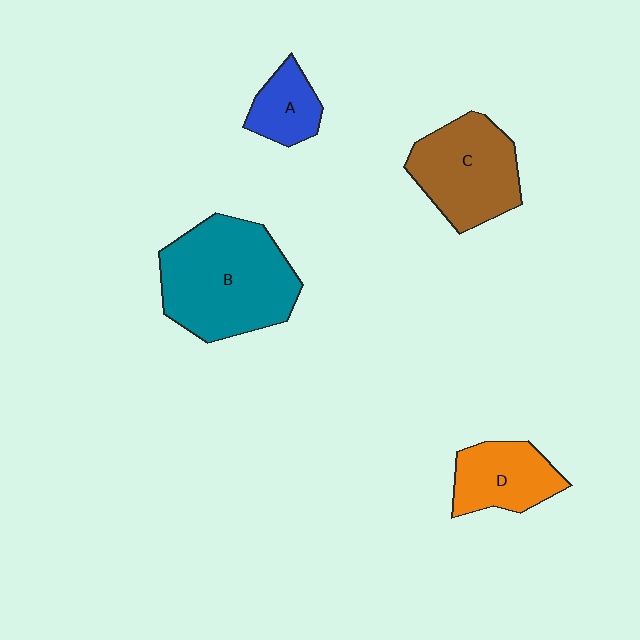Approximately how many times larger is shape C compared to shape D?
Approximately 1.4 times.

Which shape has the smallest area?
Shape A (blue).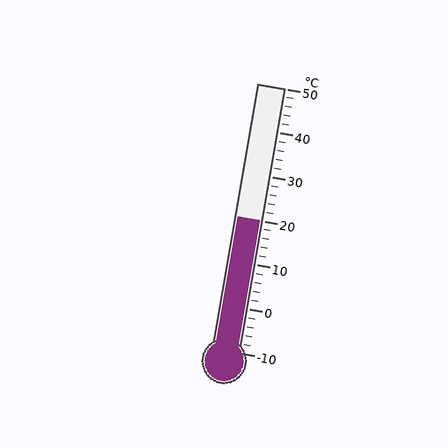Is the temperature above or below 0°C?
The temperature is above 0°C.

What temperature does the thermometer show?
The thermometer shows approximately 20°C.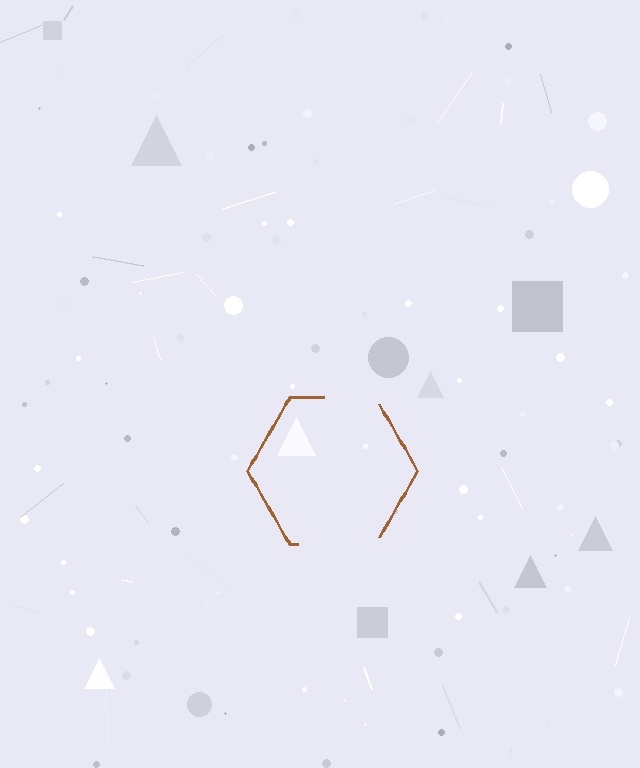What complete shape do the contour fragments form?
The contour fragments form a hexagon.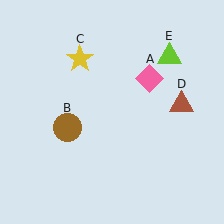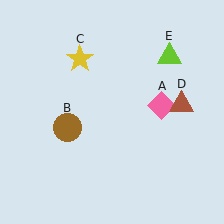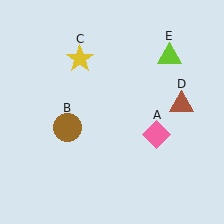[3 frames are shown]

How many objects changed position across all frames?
1 object changed position: pink diamond (object A).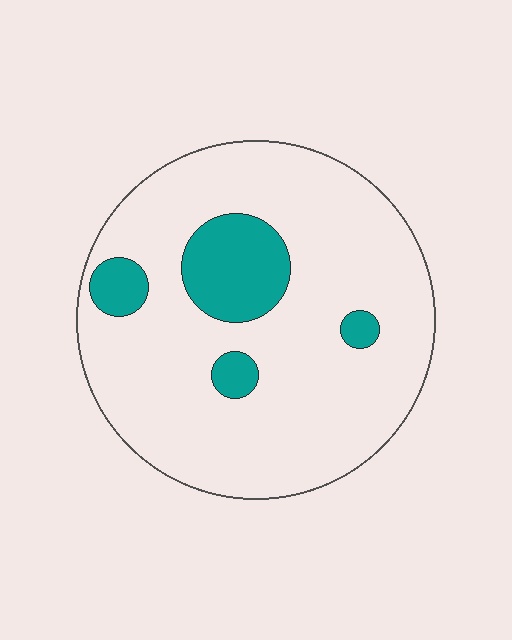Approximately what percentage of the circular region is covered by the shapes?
Approximately 15%.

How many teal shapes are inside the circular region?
4.